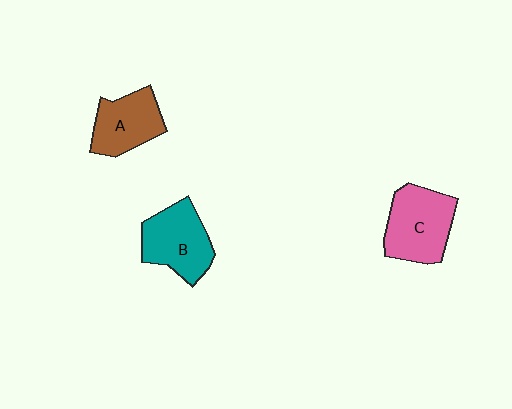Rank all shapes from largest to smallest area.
From largest to smallest: C (pink), B (teal), A (brown).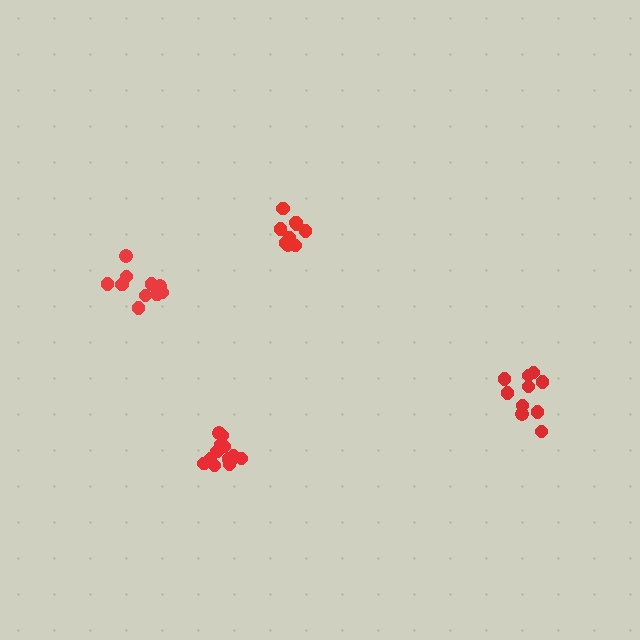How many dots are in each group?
Group 1: 13 dots, Group 2: 10 dots, Group 3: 10 dots, Group 4: 10 dots (43 total).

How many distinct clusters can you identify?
There are 4 distinct clusters.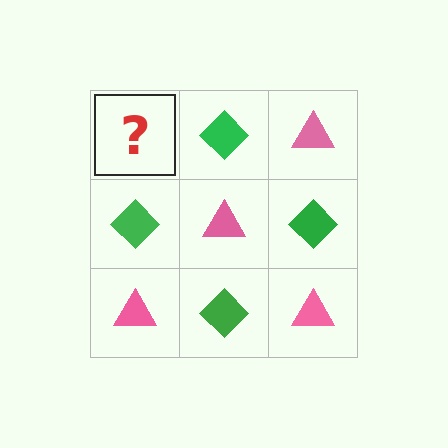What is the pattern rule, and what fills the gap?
The rule is that it alternates pink triangle and green diamond in a checkerboard pattern. The gap should be filled with a pink triangle.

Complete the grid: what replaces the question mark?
The question mark should be replaced with a pink triangle.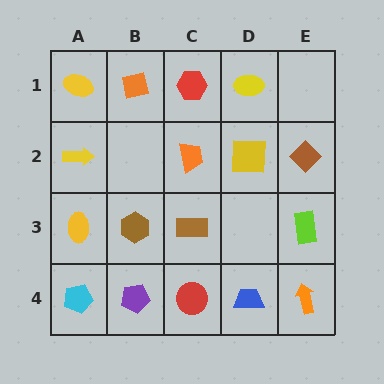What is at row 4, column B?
A purple pentagon.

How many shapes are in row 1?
4 shapes.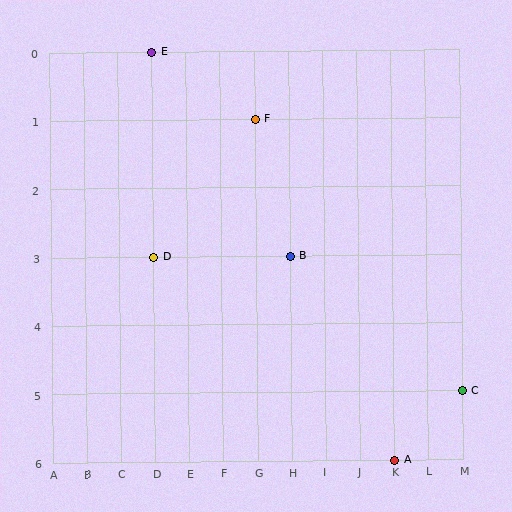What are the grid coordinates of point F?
Point F is at grid coordinates (G, 1).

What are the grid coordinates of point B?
Point B is at grid coordinates (H, 3).